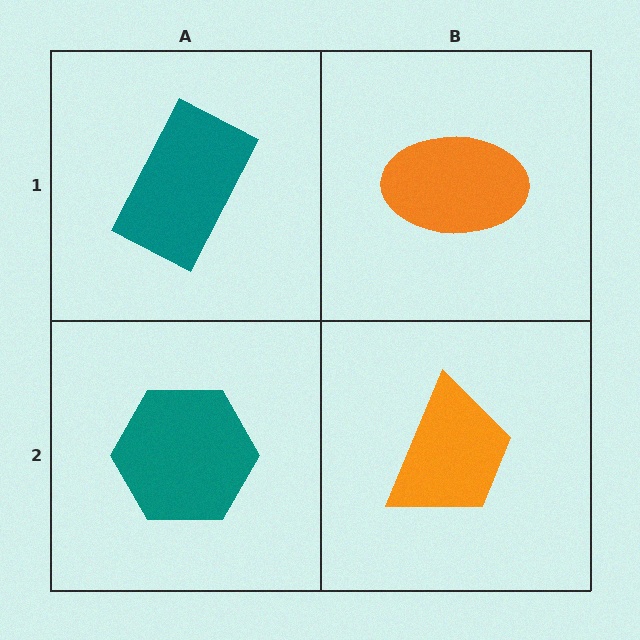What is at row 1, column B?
An orange ellipse.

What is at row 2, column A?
A teal hexagon.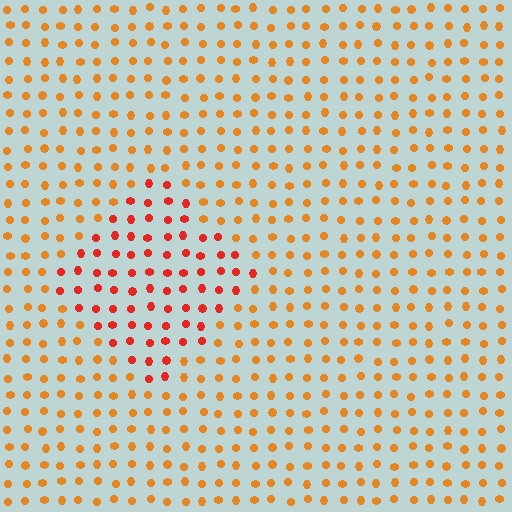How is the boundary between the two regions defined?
The boundary is defined purely by a slight shift in hue (about 30 degrees). Spacing, size, and orientation are identical on both sides.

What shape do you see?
I see a diamond.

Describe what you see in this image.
The image is filled with small orange elements in a uniform arrangement. A diamond-shaped region is visible where the elements are tinted to a slightly different hue, forming a subtle color boundary.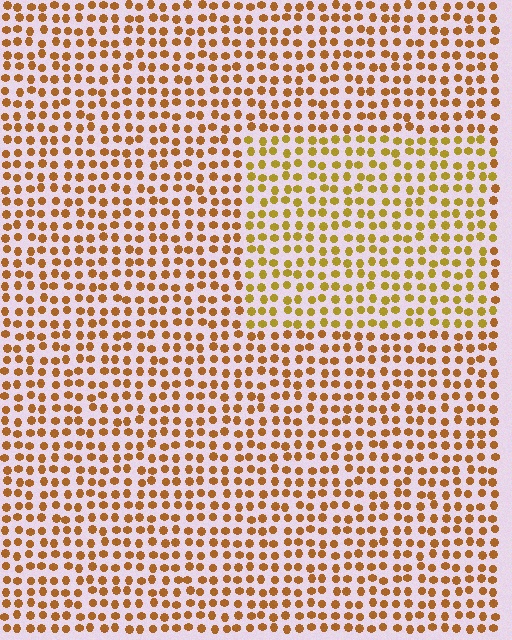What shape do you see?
I see a rectangle.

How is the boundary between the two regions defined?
The boundary is defined purely by a slight shift in hue (about 23 degrees). Spacing, size, and orientation are identical on both sides.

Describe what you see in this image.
The image is filled with small brown elements in a uniform arrangement. A rectangle-shaped region is visible where the elements are tinted to a slightly different hue, forming a subtle color boundary.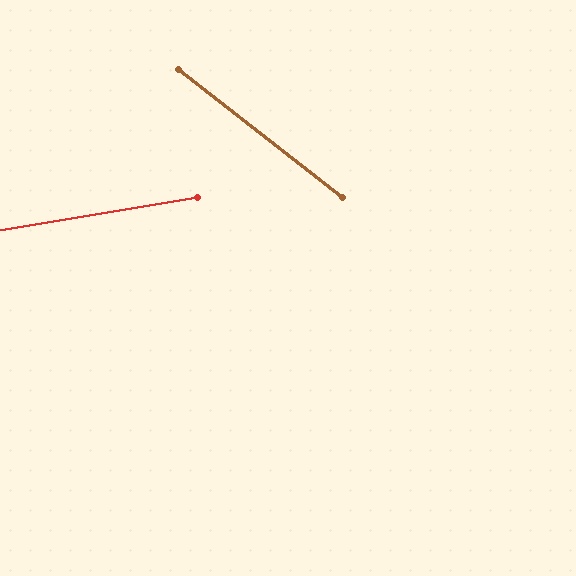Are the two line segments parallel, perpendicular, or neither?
Neither parallel nor perpendicular — they differ by about 47°.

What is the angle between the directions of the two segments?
Approximately 47 degrees.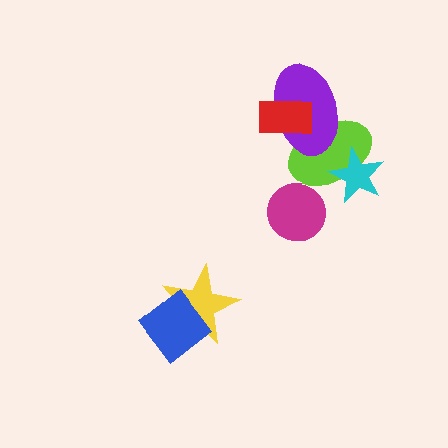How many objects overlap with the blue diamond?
1 object overlaps with the blue diamond.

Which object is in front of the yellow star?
The blue diamond is in front of the yellow star.